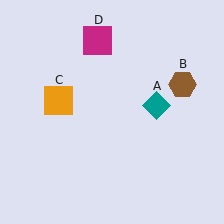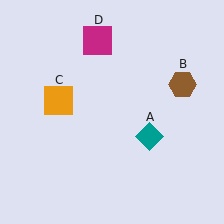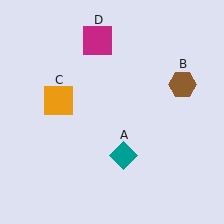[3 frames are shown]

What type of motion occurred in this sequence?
The teal diamond (object A) rotated clockwise around the center of the scene.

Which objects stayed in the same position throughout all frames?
Brown hexagon (object B) and orange square (object C) and magenta square (object D) remained stationary.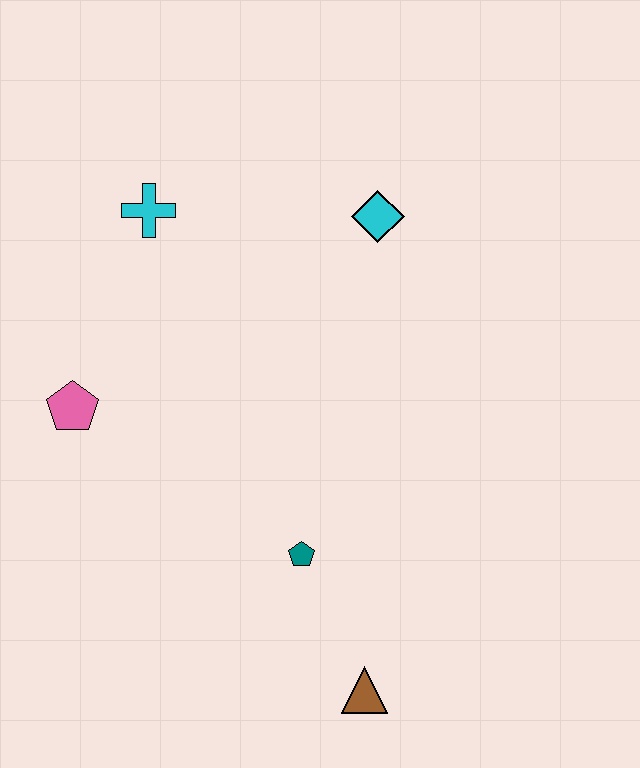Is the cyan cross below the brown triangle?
No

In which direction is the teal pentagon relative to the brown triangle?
The teal pentagon is above the brown triangle.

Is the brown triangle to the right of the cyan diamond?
No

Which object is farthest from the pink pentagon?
The brown triangle is farthest from the pink pentagon.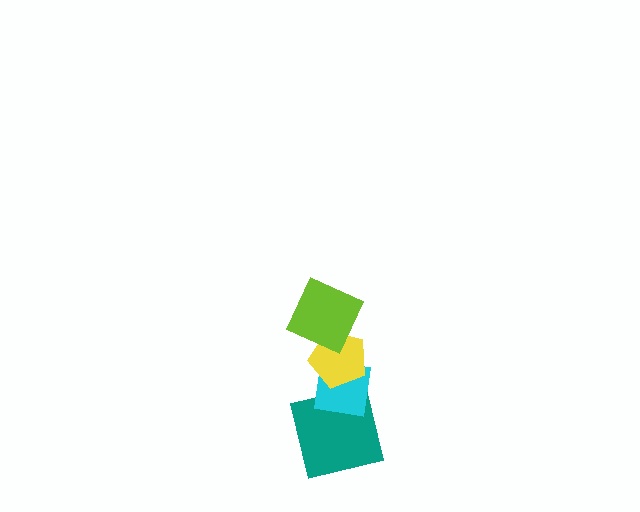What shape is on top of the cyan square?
The yellow pentagon is on top of the cyan square.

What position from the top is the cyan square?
The cyan square is 3rd from the top.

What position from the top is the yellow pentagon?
The yellow pentagon is 2nd from the top.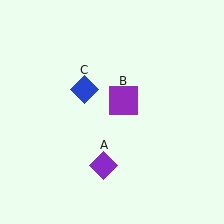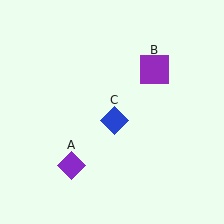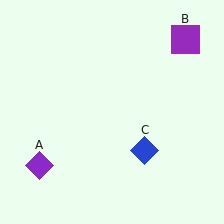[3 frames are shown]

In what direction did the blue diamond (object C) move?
The blue diamond (object C) moved down and to the right.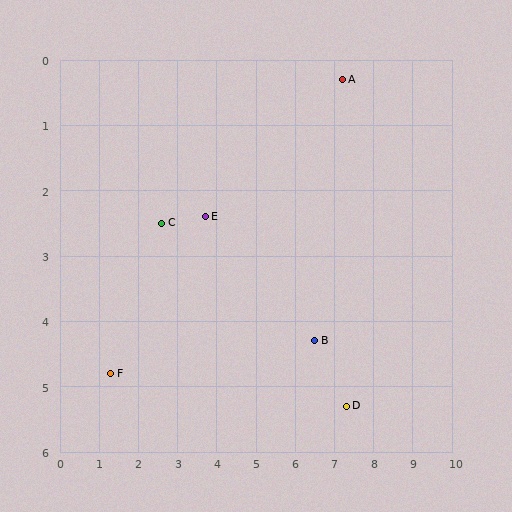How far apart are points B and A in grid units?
Points B and A are about 4.1 grid units apart.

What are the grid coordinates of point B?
Point B is at approximately (6.5, 4.3).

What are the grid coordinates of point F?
Point F is at approximately (1.3, 4.8).